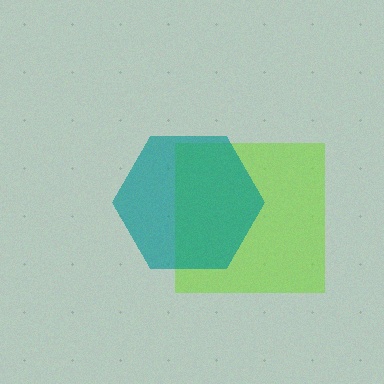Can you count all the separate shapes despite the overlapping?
Yes, there are 2 separate shapes.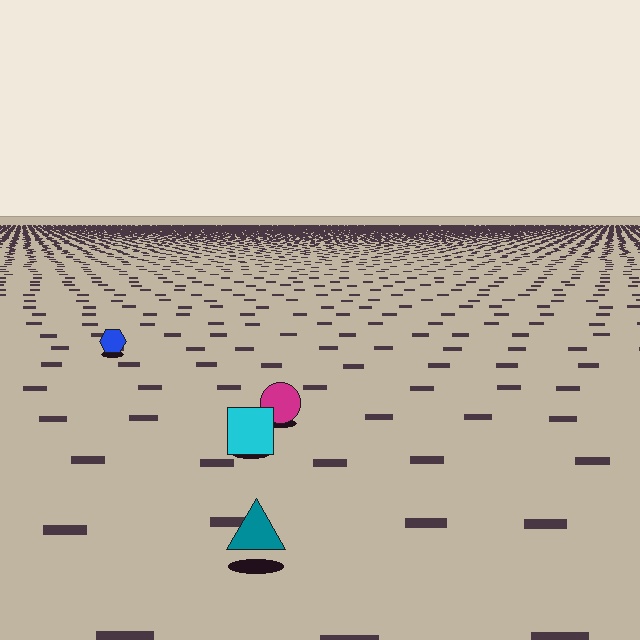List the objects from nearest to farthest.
From nearest to farthest: the teal triangle, the cyan square, the magenta circle, the blue hexagon.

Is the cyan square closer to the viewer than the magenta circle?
Yes. The cyan square is closer — you can tell from the texture gradient: the ground texture is coarser near it.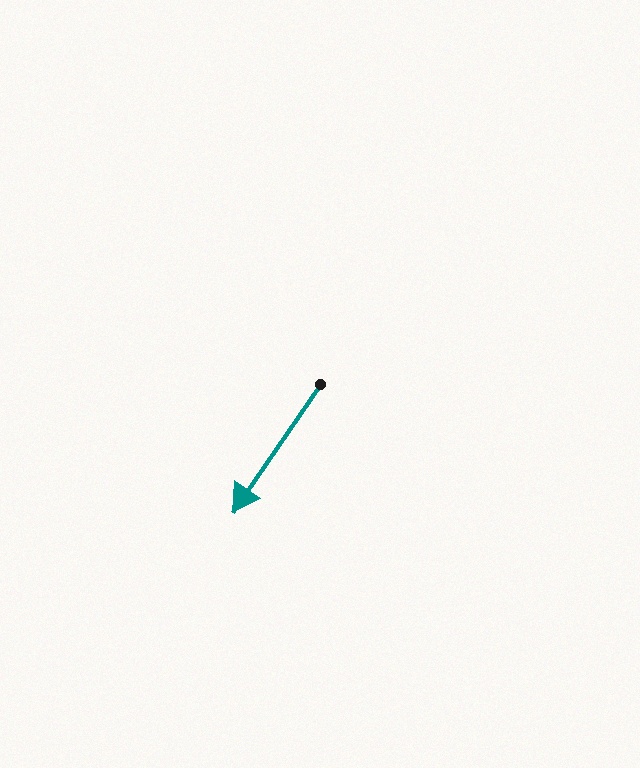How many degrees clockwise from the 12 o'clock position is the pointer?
Approximately 214 degrees.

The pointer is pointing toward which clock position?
Roughly 7 o'clock.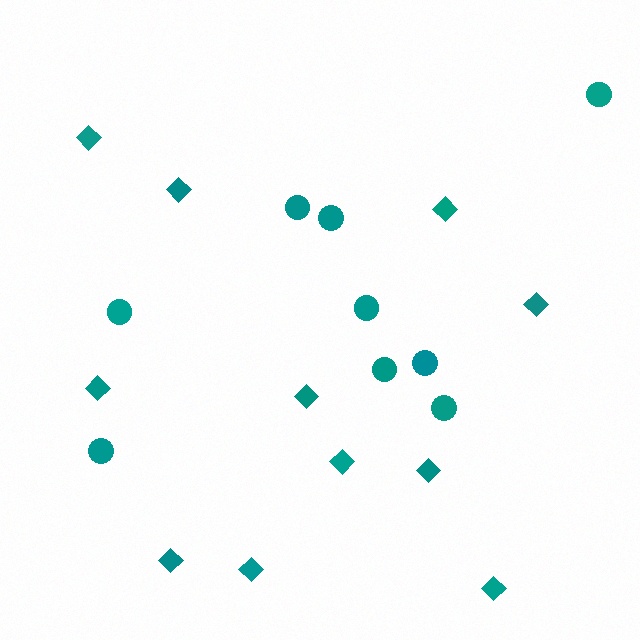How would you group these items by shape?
There are 2 groups: one group of diamonds (11) and one group of circles (9).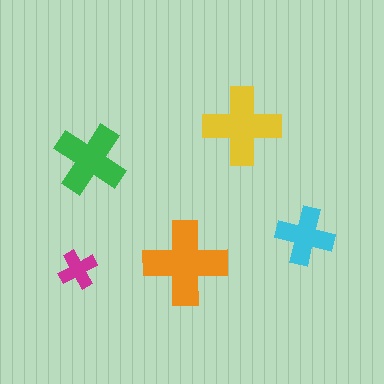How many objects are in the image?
There are 5 objects in the image.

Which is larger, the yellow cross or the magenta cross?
The yellow one.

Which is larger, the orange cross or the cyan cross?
The orange one.